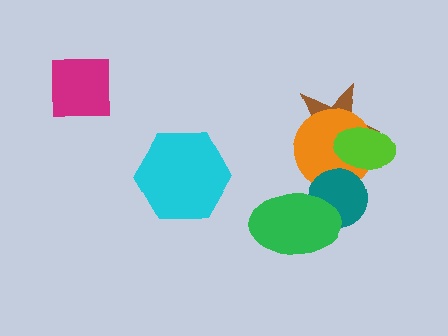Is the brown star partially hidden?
Yes, it is partially covered by another shape.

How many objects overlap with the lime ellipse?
2 objects overlap with the lime ellipse.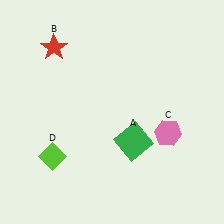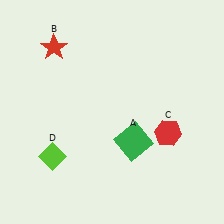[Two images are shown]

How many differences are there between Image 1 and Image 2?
There is 1 difference between the two images.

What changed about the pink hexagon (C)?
In Image 1, C is pink. In Image 2, it changed to red.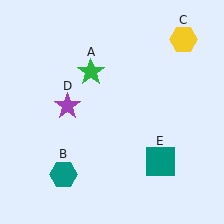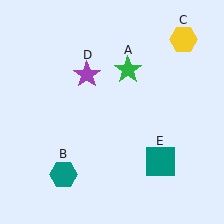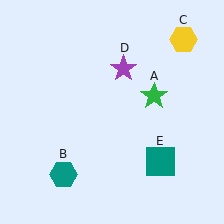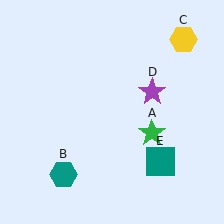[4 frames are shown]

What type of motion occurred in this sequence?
The green star (object A), purple star (object D) rotated clockwise around the center of the scene.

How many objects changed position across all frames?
2 objects changed position: green star (object A), purple star (object D).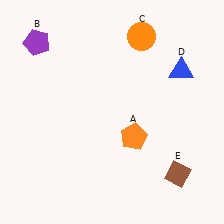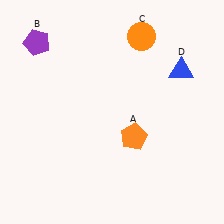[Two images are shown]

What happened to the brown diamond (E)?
The brown diamond (E) was removed in Image 2. It was in the bottom-right area of Image 1.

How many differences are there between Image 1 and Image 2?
There is 1 difference between the two images.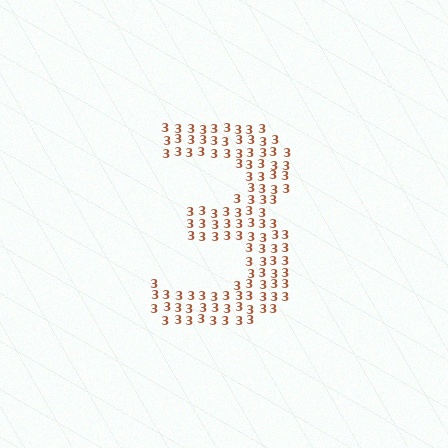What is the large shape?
The large shape is the digit 3.